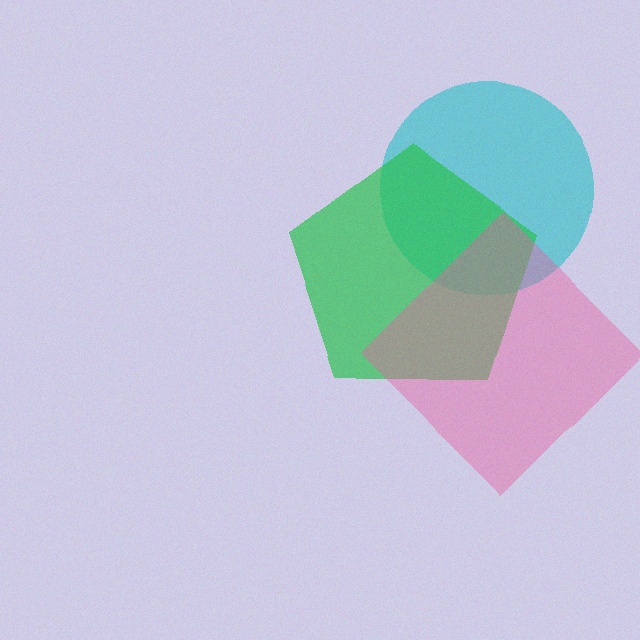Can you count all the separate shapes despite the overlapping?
Yes, there are 3 separate shapes.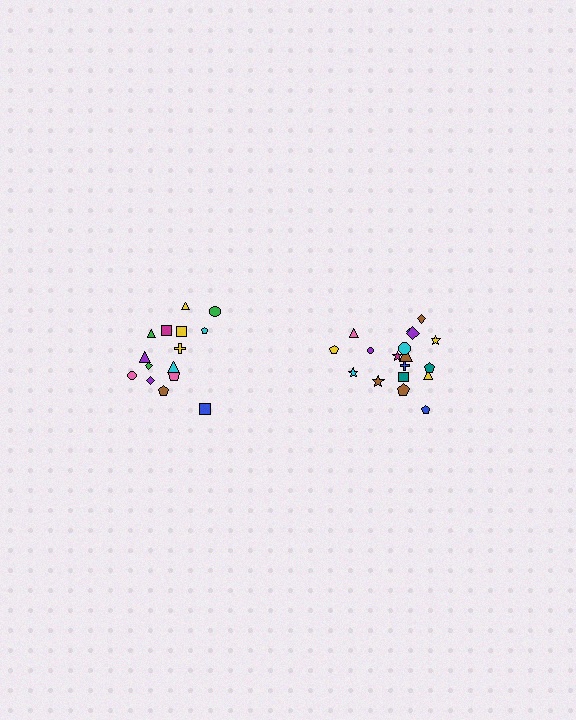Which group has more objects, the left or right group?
The right group.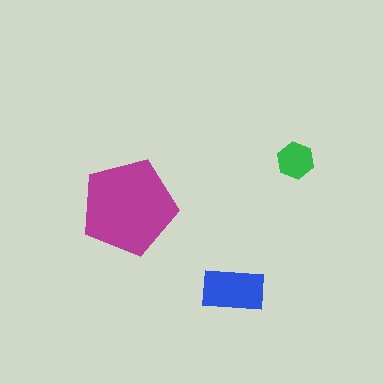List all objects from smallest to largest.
The green hexagon, the blue rectangle, the magenta pentagon.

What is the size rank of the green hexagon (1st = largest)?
3rd.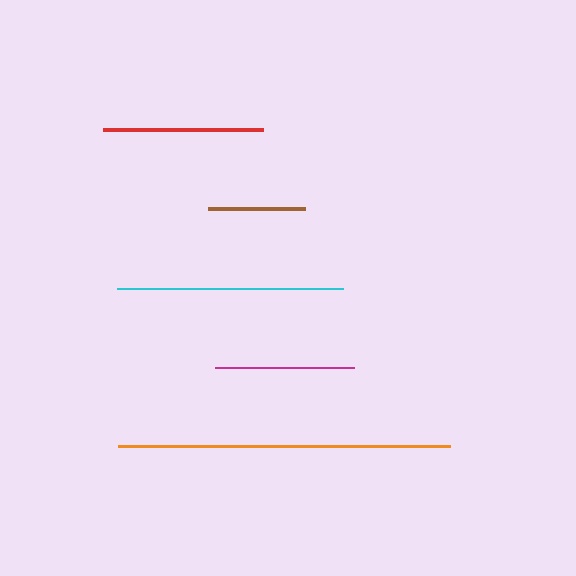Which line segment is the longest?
The orange line is the longest at approximately 332 pixels.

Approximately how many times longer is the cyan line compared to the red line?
The cyan line is approximately 1.4 times the length of the red line.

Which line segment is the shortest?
The brown line is the shortest at approximately 96 pixels.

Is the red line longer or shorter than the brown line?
The red line is longer than the brown line.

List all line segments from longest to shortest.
From longest to shortest: orange, cyan, red, magenta, brown.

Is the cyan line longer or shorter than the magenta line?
The cyan line is longer than the magenta line.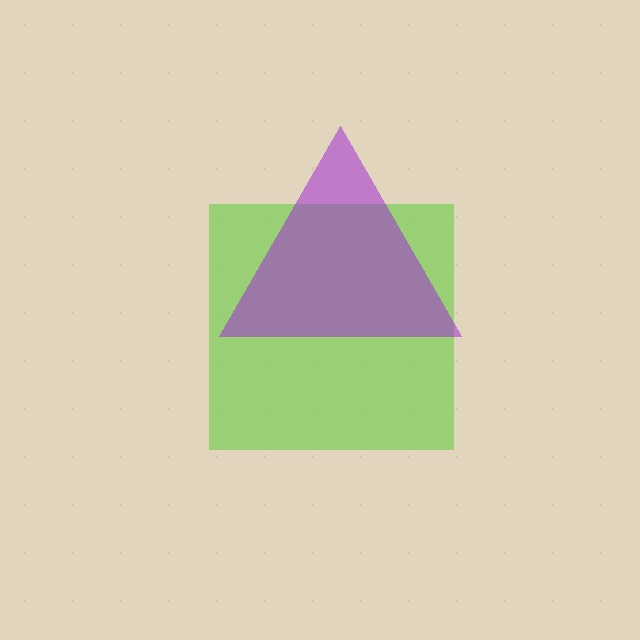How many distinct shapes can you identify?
There are 2 distinct shapes: a lime square, a purple triangle.